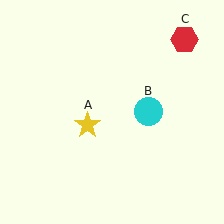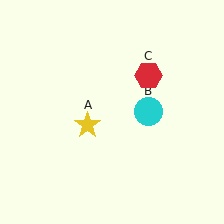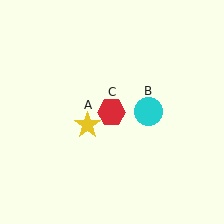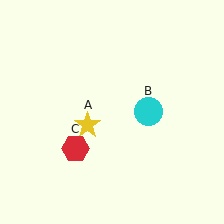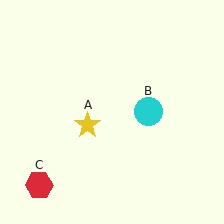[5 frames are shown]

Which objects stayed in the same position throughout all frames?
Yellow star (object A) and cyan circle (object B) remained stationary.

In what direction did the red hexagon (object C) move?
The red hexagon (object C) moved down and to the left.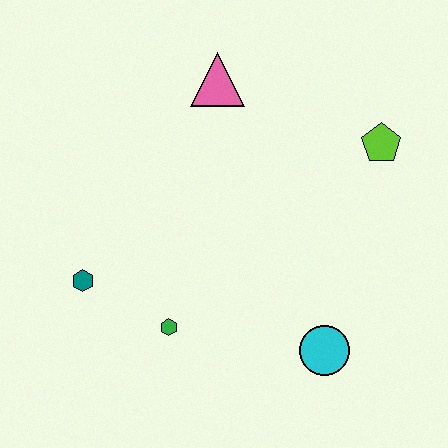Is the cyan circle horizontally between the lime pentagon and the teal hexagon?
Yes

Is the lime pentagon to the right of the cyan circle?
Yes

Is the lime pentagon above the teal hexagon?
Yes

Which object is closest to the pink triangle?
The lime pentagon is closest to the pink triangle.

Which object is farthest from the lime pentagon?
The teal hexagon is farthest from the lime pentagon.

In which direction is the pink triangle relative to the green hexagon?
The pink triangle is above the green hexagon.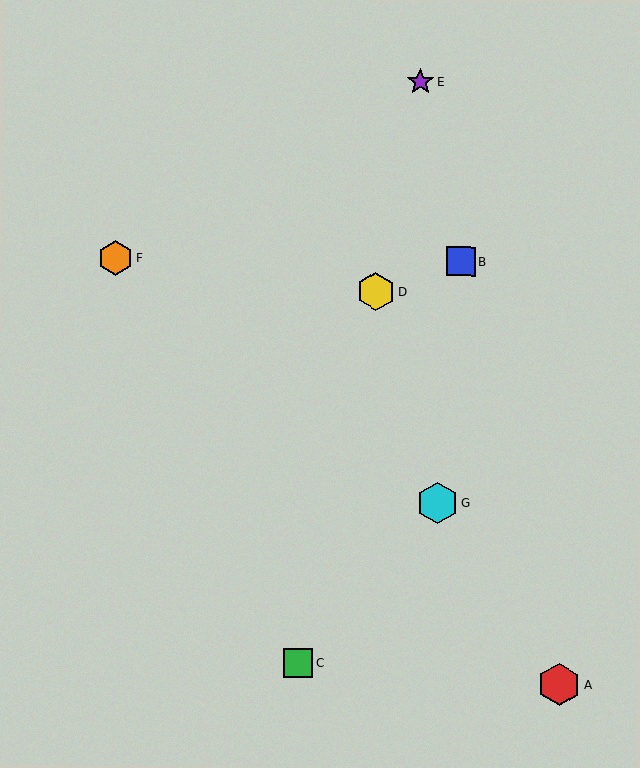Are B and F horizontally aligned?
Yes, both are at y≈261.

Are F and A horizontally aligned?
No, F is at y≈258 and A is at y≈685.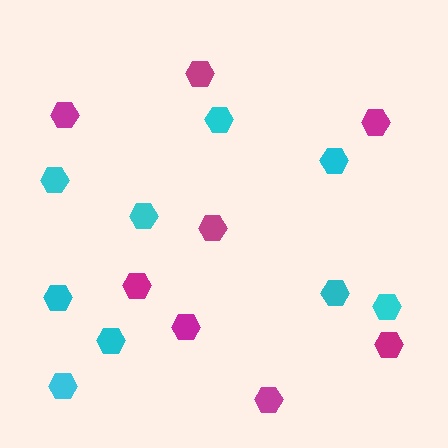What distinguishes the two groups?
There are 2 groups: one group of cyan hexagons (9) and one group of magenta hexagons (8).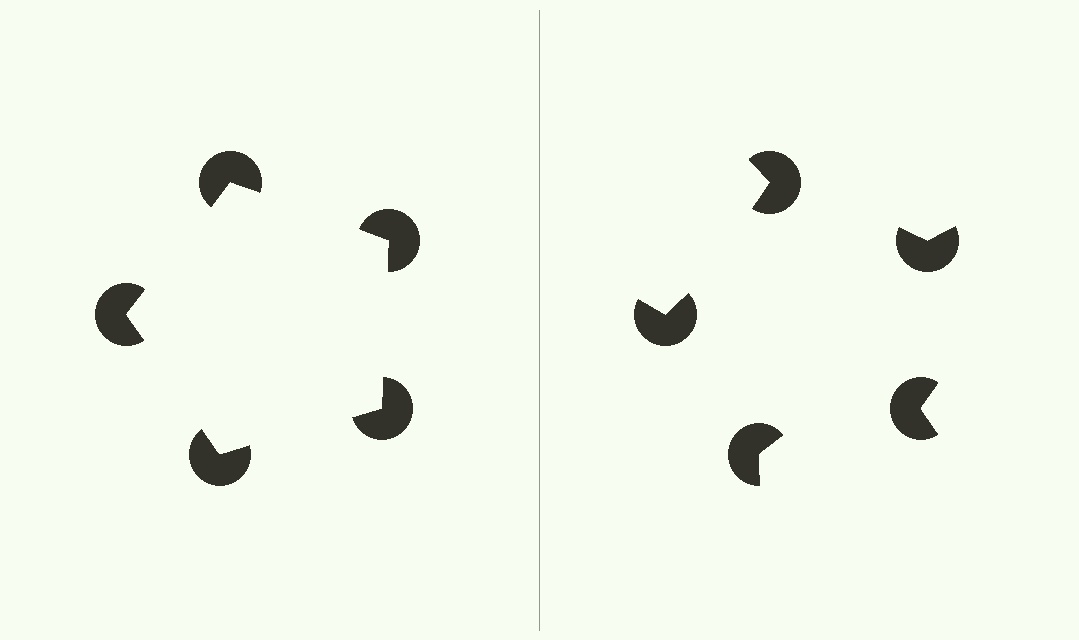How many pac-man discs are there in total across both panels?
10 — 5 on each side.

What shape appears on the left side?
An illusory pentagon.